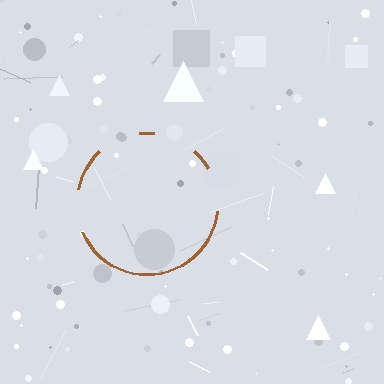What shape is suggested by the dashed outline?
The dashed outline suggests a circle.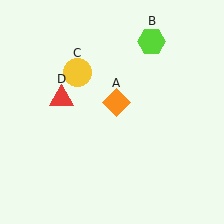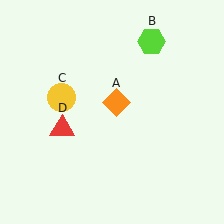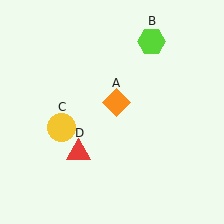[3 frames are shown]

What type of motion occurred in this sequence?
The yellow circle (object C), red triangle (object D) rotated counterclockwise around the center of the scene.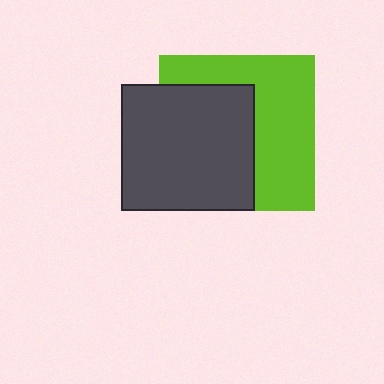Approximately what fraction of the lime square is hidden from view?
Roughly 50% of the lime square is hidden behind the dark gray rectangle.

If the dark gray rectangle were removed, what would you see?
You would see the complete lime square.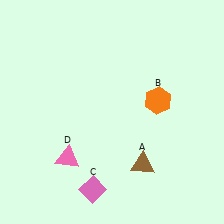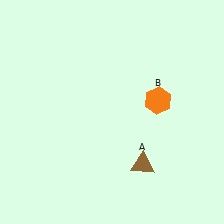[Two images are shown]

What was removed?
The pink triangle (D), the pink diamond (C) were removed in Image 2.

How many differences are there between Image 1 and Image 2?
There are 2 differences between the two images.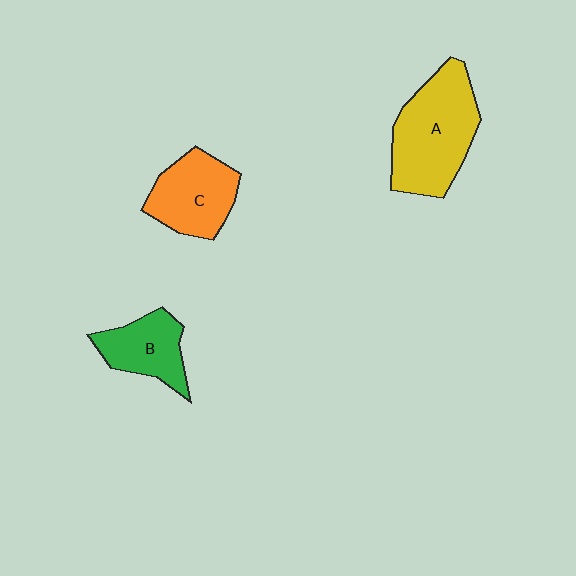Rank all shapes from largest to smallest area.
From largest to smallest: A (yellow), C (orange), B (green).